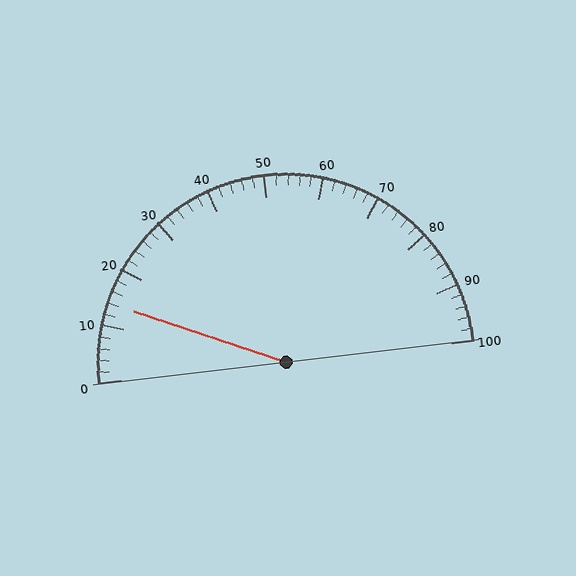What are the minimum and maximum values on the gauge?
The gauge ranges from 0 to 100.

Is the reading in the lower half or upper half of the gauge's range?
The reading is in the lower half of the range (0 to 100).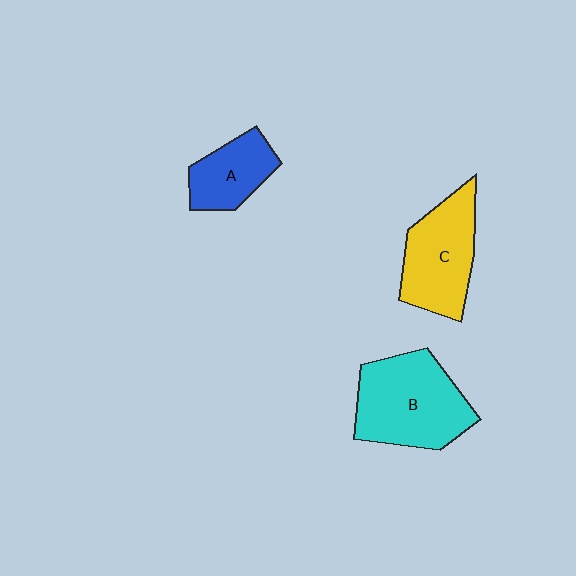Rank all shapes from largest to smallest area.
From largest to smallest: B (cyan), C (yellow), A (blue).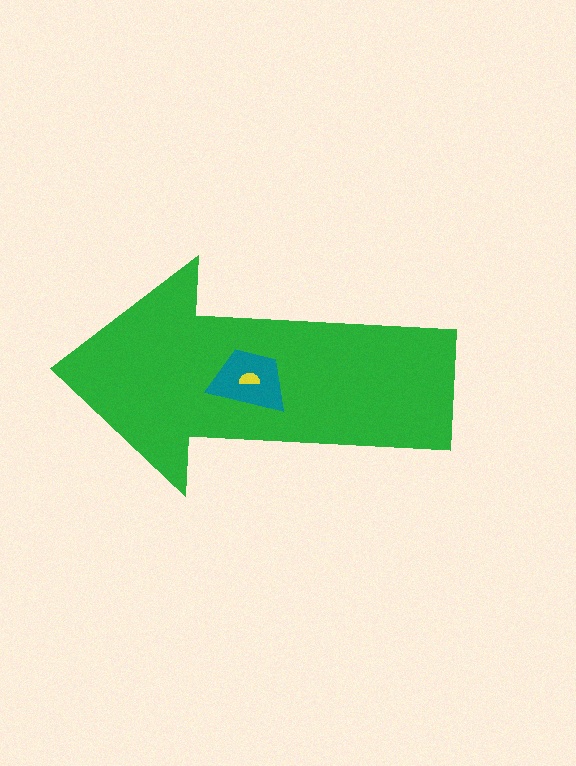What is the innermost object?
The yellow semicircle.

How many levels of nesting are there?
3.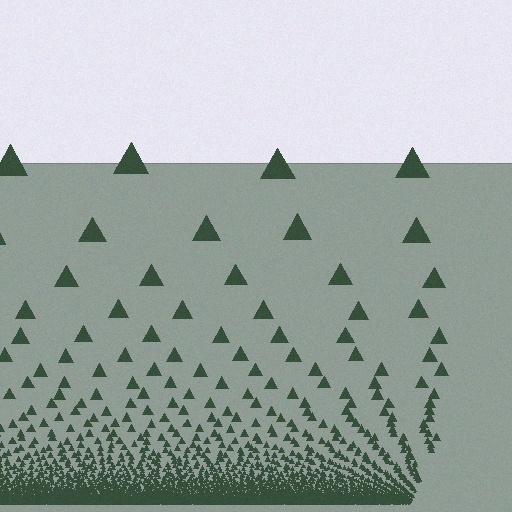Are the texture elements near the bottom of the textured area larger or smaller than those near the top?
Smaller. The gradient is inverted — elements near the bottom are smaller and denser.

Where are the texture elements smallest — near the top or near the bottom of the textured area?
Near the bottom.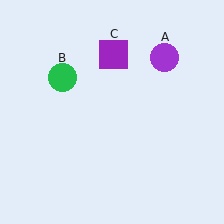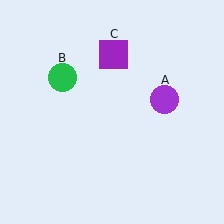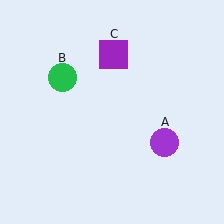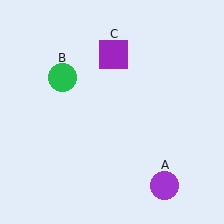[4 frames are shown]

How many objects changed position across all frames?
1 object changed position: purple circle (object A).